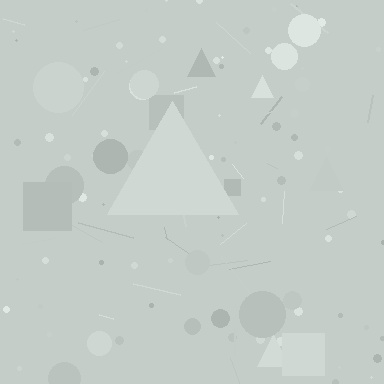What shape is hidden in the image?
A triangle is hidden in the image.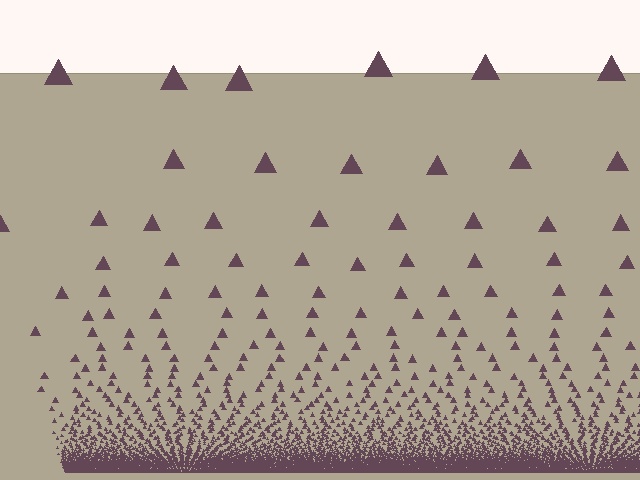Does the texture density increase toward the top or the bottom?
Density increases toward the bottom.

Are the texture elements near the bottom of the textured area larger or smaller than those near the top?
Smaller. The gradient is inverted — elements near the bottom are smaller and denser.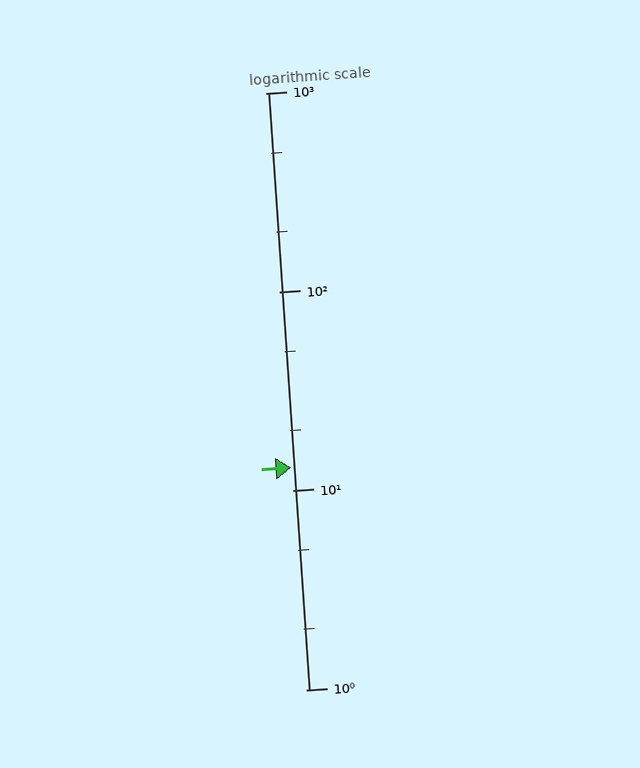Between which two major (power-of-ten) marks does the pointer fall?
The pointer is between 10 and 100.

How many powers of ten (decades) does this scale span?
The scale spans 3 decades, from 1 to 1000.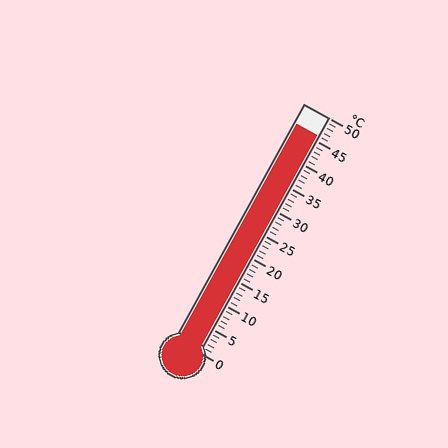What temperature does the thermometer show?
The thermometer shows approximately 46°C.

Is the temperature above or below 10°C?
The temperature is above 10°C.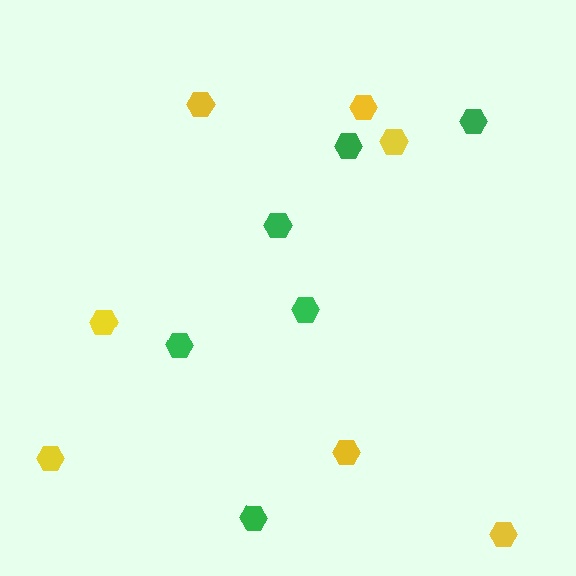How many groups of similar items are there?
There are 2 groups: one group of yellow hexagons (7) and one group of green hexagons (6).